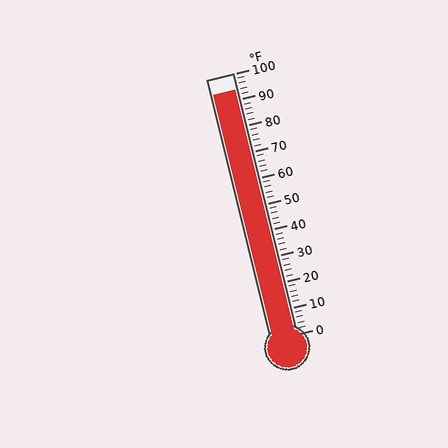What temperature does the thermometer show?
The thermometer shows approximately 94°F.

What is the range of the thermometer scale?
The thermometer scale ranges from 0°F to 100°F.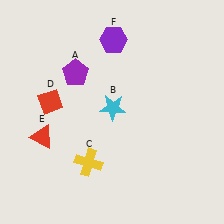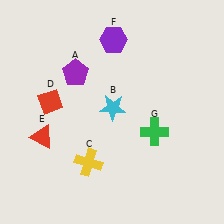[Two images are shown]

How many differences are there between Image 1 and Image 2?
There is 1 difference between the two images.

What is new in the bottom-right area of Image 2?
A green cross (G) was added in the bottom-right area of Image 2.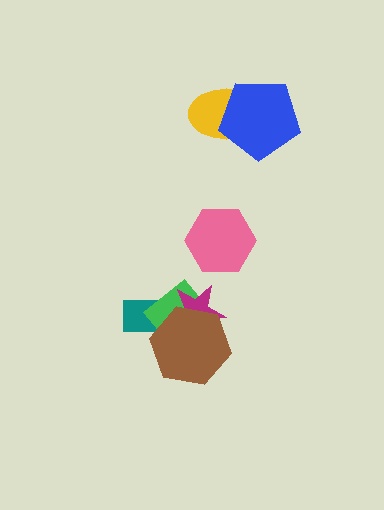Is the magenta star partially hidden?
Yes, it is partially covered by another shape.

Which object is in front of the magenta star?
The brown hexagon is in front of the magenta star.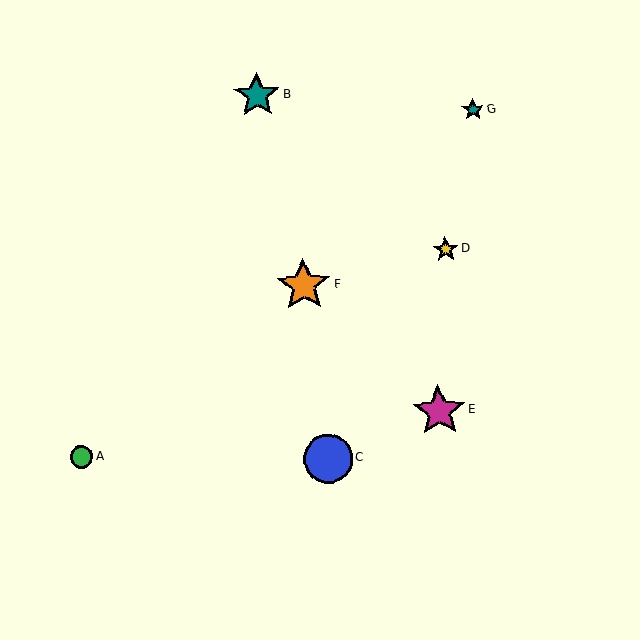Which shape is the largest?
The orange star (labeled F) is the largest.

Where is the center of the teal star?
The center of the teal star is at (257, 95).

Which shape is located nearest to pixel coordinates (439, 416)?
The magenta star (labeled E) at (439, 411) is nearest to that location.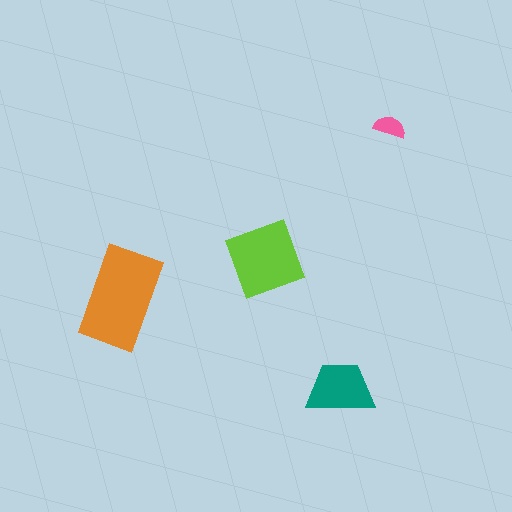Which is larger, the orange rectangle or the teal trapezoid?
The orange rectangle.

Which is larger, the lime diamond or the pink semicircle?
The lime diamond.